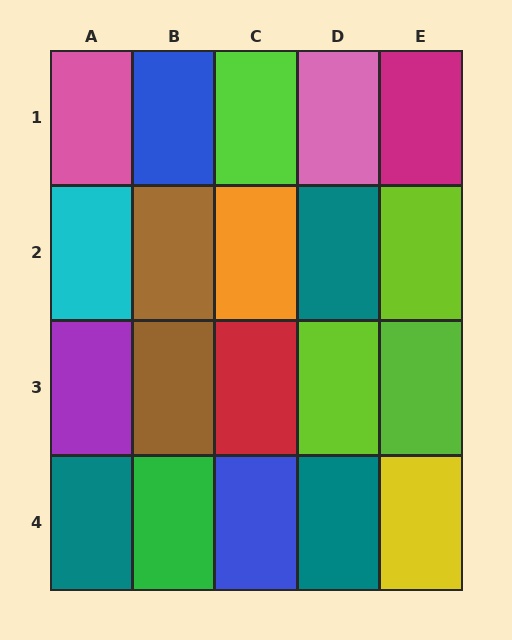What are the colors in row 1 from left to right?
Pink, blue, lime, pink, magenta.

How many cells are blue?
2 cells are blue.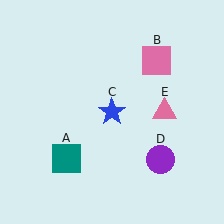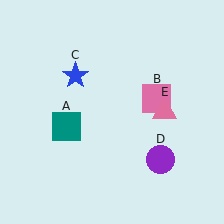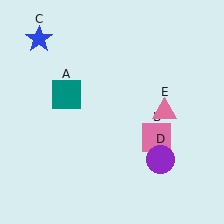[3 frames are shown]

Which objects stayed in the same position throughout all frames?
Purple circle (object D) and pink triangle (object E) remained stationary.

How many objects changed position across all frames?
3 objects changed position: teal square (object A), pink square (object B), blue star (object C).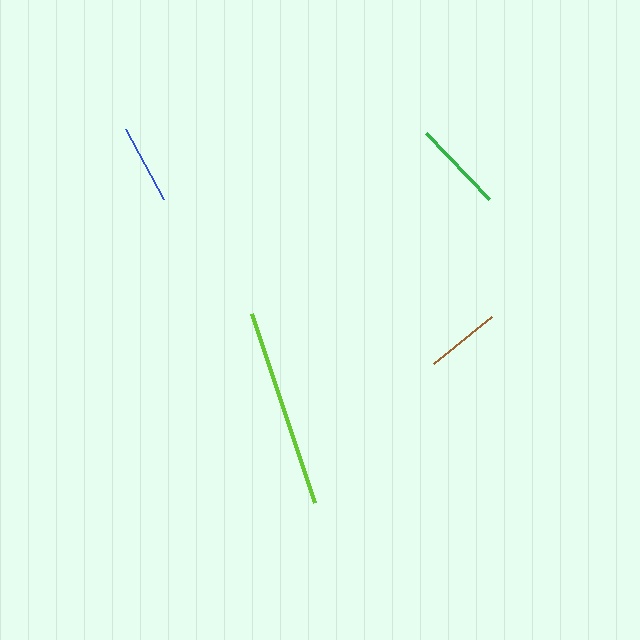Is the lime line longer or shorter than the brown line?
The lime line is longer than the brown line.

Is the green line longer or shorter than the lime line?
The lime line is longer than the green line.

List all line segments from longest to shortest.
From longest to shortest: lime, green, blue, brown.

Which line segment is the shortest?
The brown line is the shortest at approximately 75 pixels.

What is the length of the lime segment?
The lime segment is approximately 200 pixels long.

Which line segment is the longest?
The lime line is the longest at approximately 200 pixels.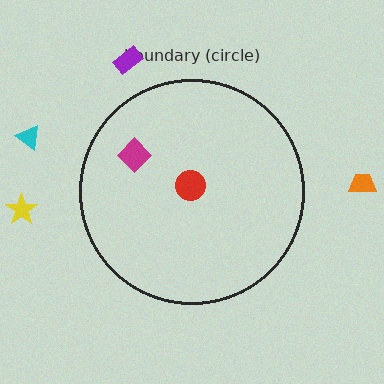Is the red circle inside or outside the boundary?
Inside.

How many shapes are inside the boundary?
2 inside, 4 outside.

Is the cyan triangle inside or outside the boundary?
Outside.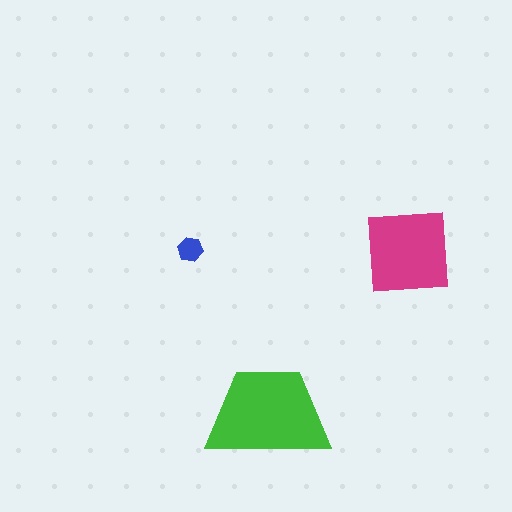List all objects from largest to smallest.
The green trapezoid, the magenta square, the blue hexagon.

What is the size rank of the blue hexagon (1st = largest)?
3rd.